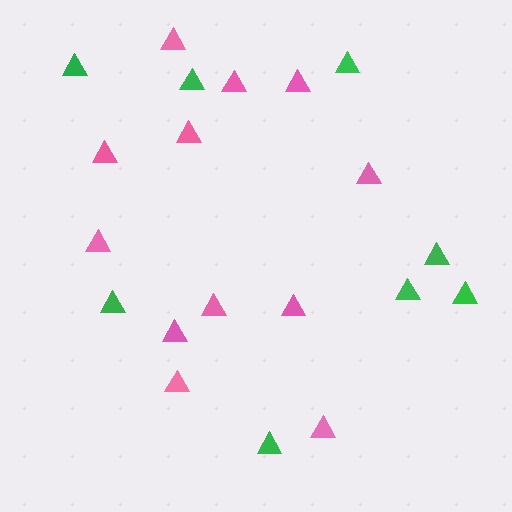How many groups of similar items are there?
There are 2 groups: one group of green triangles (8) and one group of pink triangles (12).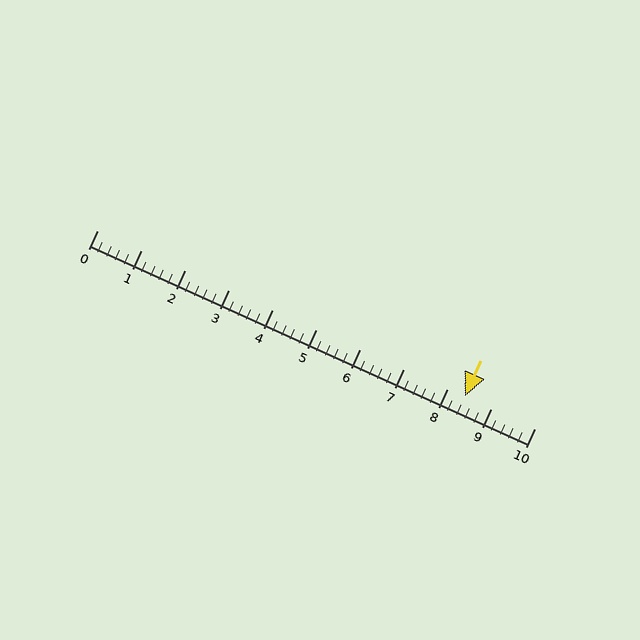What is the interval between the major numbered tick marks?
The major tick marks are spaced 1 units apart.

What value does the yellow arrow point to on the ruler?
The yellow arrow points to approximately 8.4.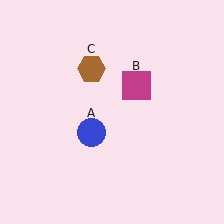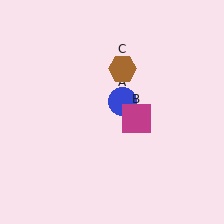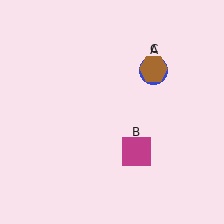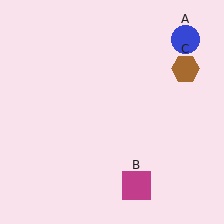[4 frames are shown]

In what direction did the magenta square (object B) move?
The magenta square (object B) moved down.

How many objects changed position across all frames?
3 objects changed position: blue circle (object A), magenta square (object B), brown hexagon (object C).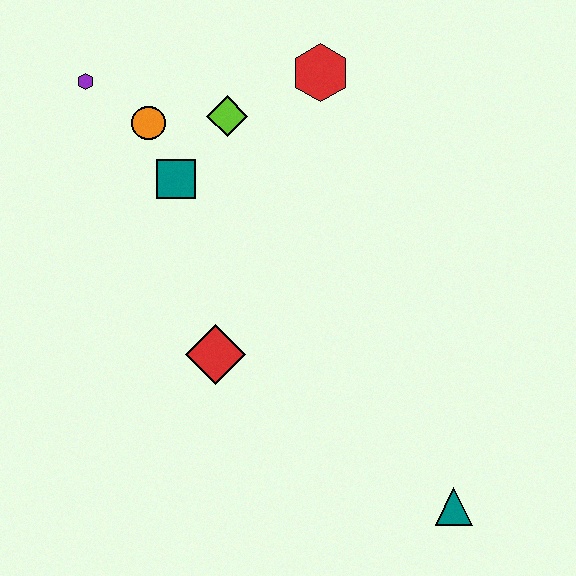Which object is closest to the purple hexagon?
The orange circle is closest to the purple hexagon.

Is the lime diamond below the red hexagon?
Yes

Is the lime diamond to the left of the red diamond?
No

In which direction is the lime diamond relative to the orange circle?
The lime diamond is to the right of the orange circle.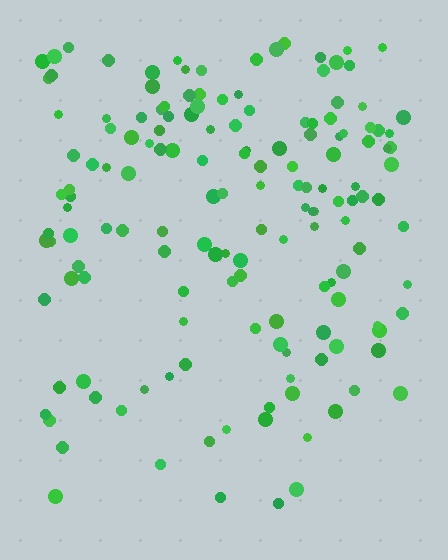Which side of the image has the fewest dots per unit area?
The bottom.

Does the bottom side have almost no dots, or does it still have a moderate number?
Still a moderate number, just noticeably fewer than the top.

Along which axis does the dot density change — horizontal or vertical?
Vertical.